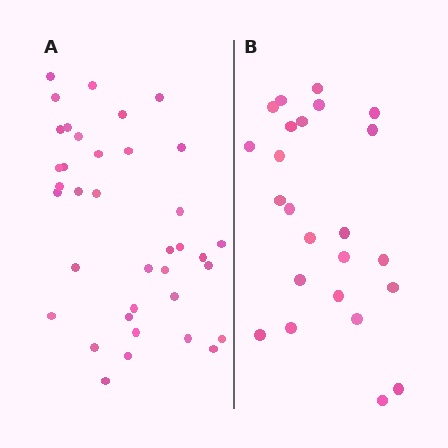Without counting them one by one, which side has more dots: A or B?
Region A (the left region) has more dots.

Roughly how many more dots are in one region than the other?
Region A has approximately 15 more dots than region B.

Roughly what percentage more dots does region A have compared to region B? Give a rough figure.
About 55% more.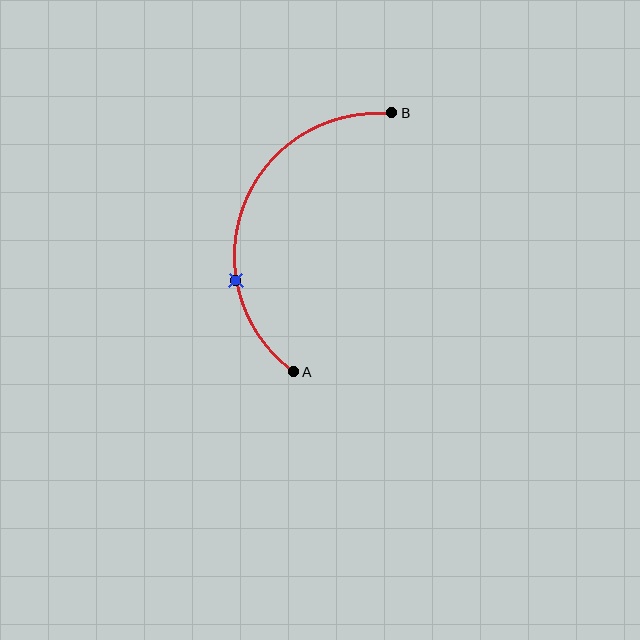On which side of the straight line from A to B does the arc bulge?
The arc bulges to the left of the straight line connecting A and B.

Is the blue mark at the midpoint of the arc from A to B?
No. The blue mark lies on the arc but is closer to endpoint A. The arc midpoint would be at the point on the curve equidistant along the arc from both A and B.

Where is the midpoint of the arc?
The arc midpoint is the point on the curve farthest from the straight line joining A and B. It sits to the left of that line.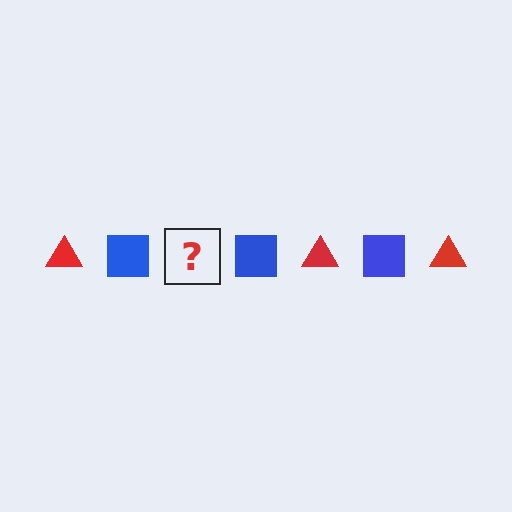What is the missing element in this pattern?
The missing element is a red triangle.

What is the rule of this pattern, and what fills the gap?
The rule is that the pattern alternates between red triangle and blue square. The gap should be filled with a red triangle.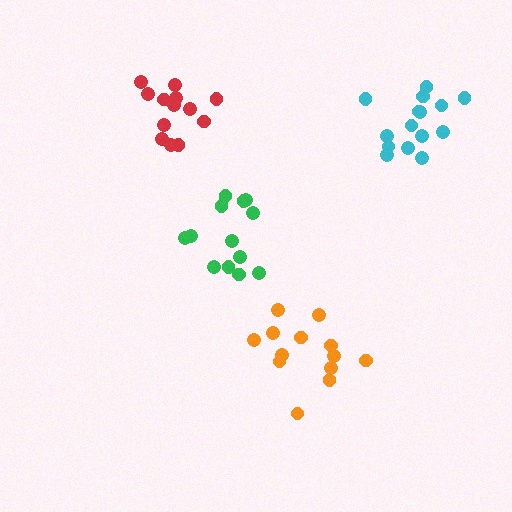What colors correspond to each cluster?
The clusters are colored: cyan, orange, red, green.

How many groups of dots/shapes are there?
There are 4 groups.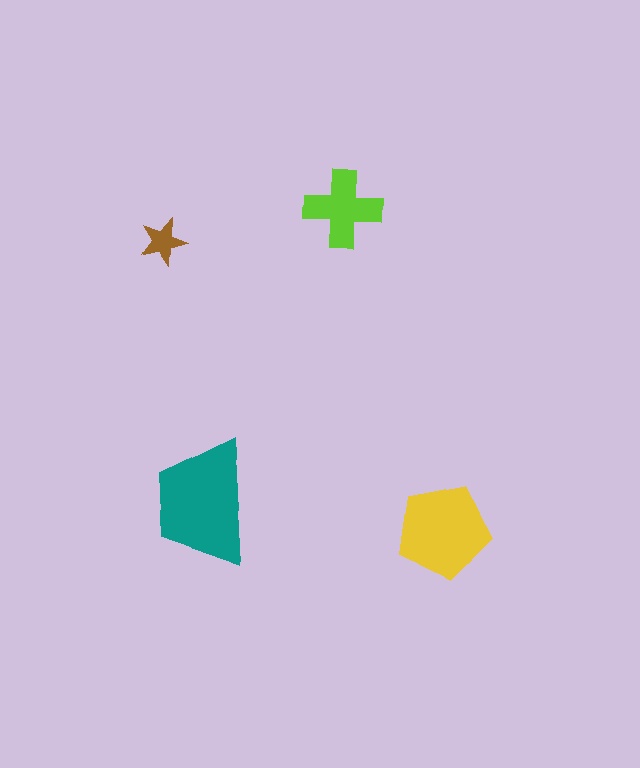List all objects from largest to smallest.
The teal trapezoid, the yellow pentagon, the lime cross, the brown star.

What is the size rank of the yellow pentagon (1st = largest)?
2nd.